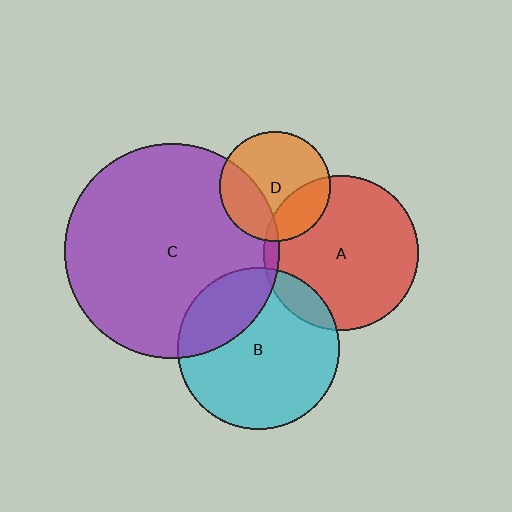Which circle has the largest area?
Circle C (purple).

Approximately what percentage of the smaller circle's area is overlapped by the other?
Approximately 25%.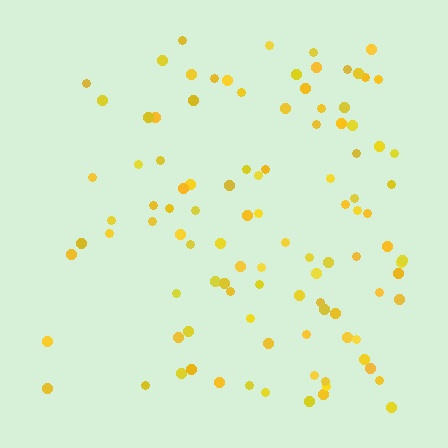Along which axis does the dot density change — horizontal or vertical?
Horizontal.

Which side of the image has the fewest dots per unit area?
The left.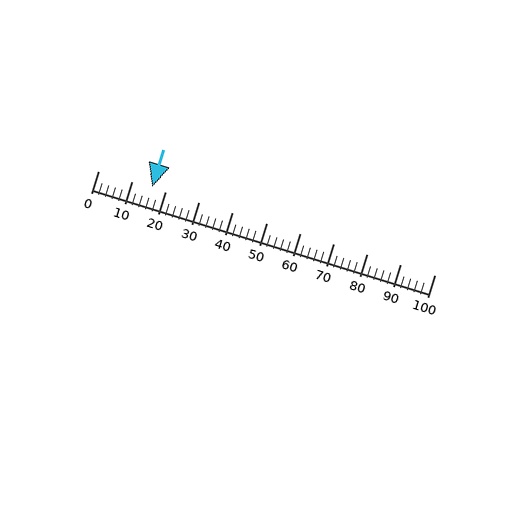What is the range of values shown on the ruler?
The ruler shows values from 0 to 100.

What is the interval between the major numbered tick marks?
The major tick marks are spaced 10 units apart.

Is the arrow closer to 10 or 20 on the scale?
The arrow is closer to 20.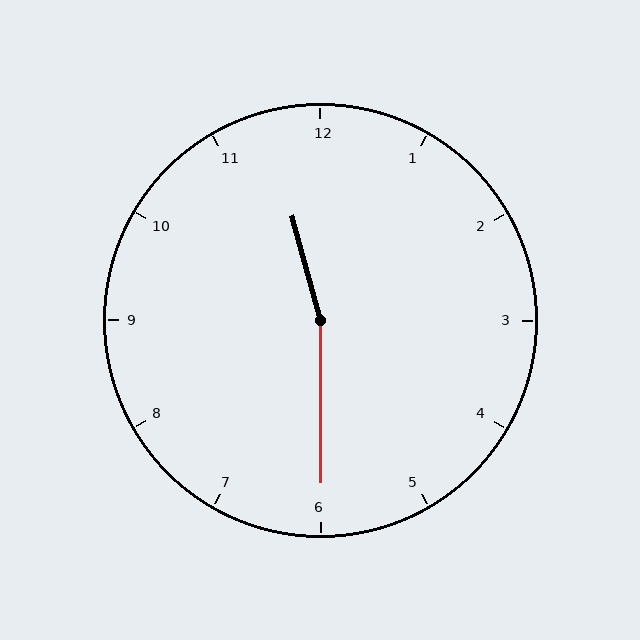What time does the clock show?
11:30.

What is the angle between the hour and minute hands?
Approximately 165 degrees.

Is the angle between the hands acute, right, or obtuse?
It is obtuse.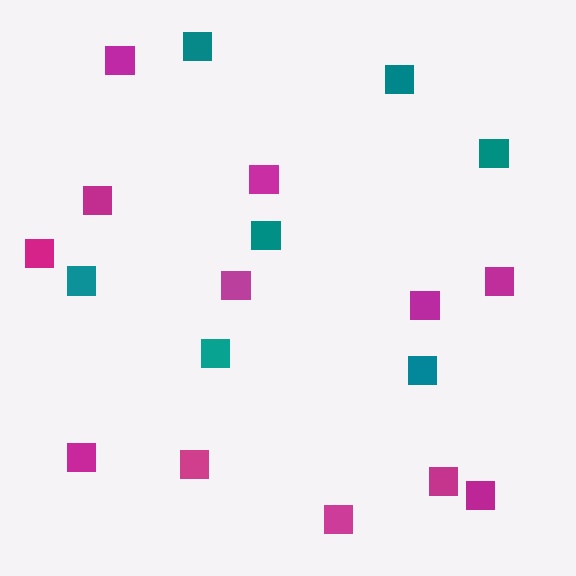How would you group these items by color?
There are 2 groups: one group of teal squares (7) and one group of magenta squares (12).